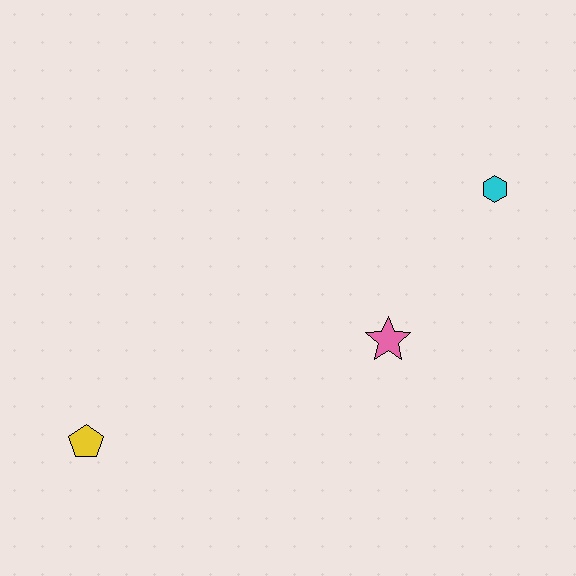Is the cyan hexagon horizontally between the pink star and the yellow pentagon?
No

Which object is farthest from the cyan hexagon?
The yellow pentagon is farthest from the cyan hexagon.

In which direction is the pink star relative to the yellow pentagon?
The pink star is to the right of the yellow pentagon.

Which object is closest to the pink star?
The cyan hexagon is closest to the pink star.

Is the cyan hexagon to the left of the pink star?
No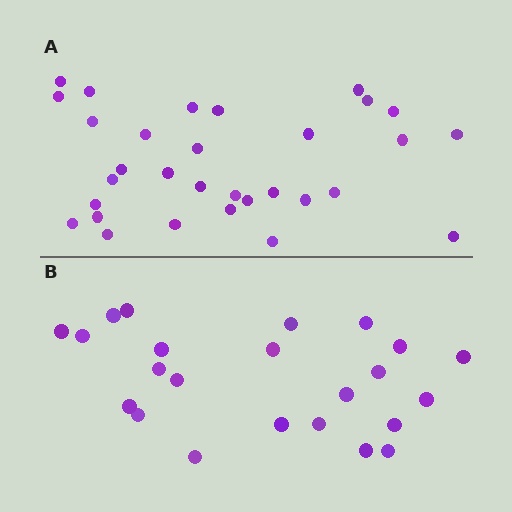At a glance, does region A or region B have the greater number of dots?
Region A (the top region) has more dots.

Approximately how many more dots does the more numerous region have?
Region A has roughly 8 or so more dots than region B.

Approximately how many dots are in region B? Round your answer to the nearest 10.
About 20 dots. (The exact count is 23, which rounds to 20.)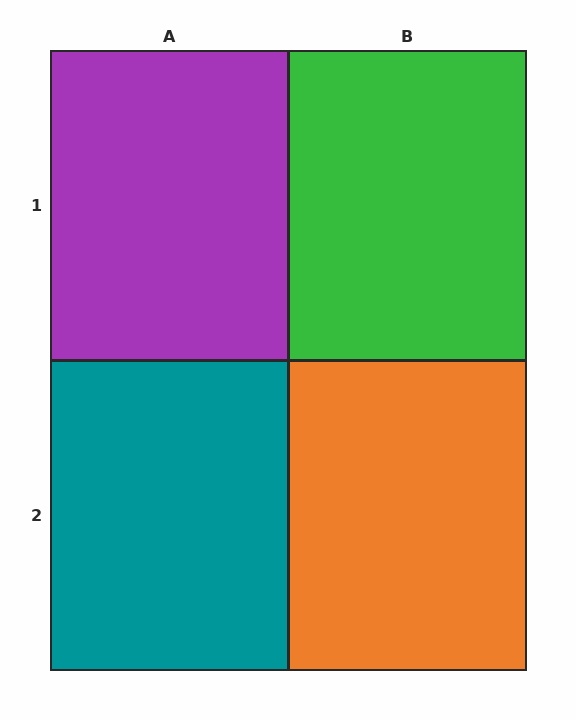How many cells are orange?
1 cell is orange.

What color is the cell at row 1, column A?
Purple.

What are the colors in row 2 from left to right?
Teal, orange.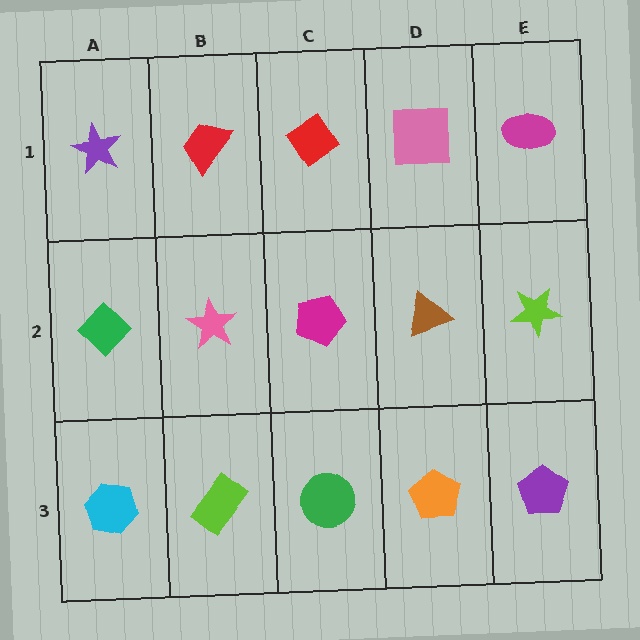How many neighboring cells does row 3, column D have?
3.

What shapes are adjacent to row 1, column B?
A pink star (row 2, column B), a purple star (row 1, column A), a red diamond (row 1, column C).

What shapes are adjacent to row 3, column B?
A pink star (row 2, column B), a cyan hexagon (row 3, column A), a green circle (row 3, column C).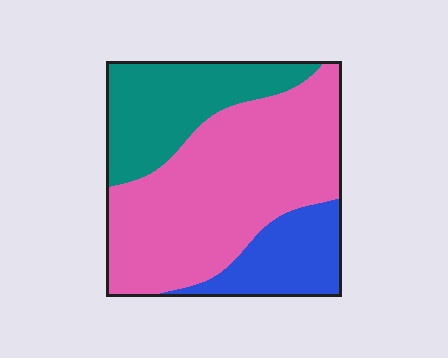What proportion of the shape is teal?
Teal takes up between a quarter and a half of the shape.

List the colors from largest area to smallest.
From largest to smallest: pink, teal, blue.